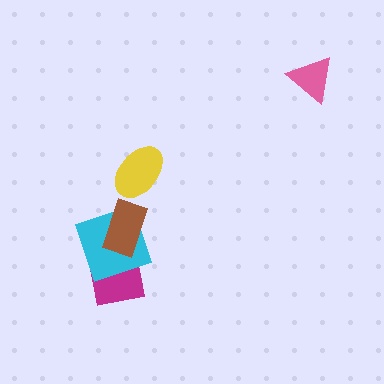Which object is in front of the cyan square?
The brown rectangle is in front of the cyan square.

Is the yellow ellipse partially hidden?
No, no other shape covers it.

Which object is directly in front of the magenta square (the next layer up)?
The cyan square is directly in front of the magenta square.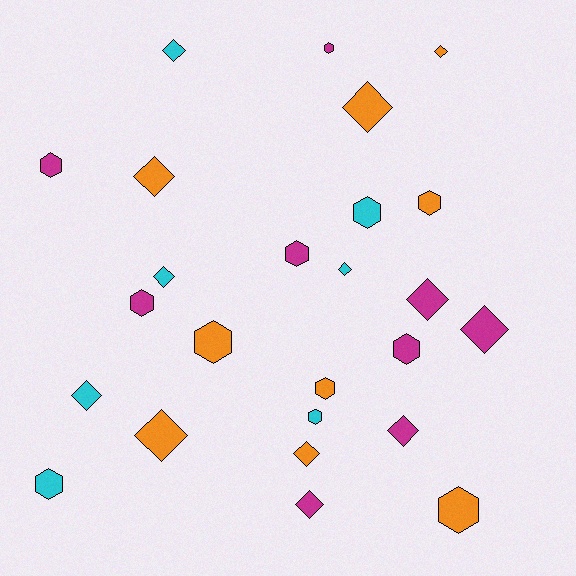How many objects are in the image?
There are 25 objects.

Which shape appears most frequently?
Diamond, with 13 objects.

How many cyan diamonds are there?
There are 4 cyan diamonds.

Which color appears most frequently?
Orange, with 9 objects.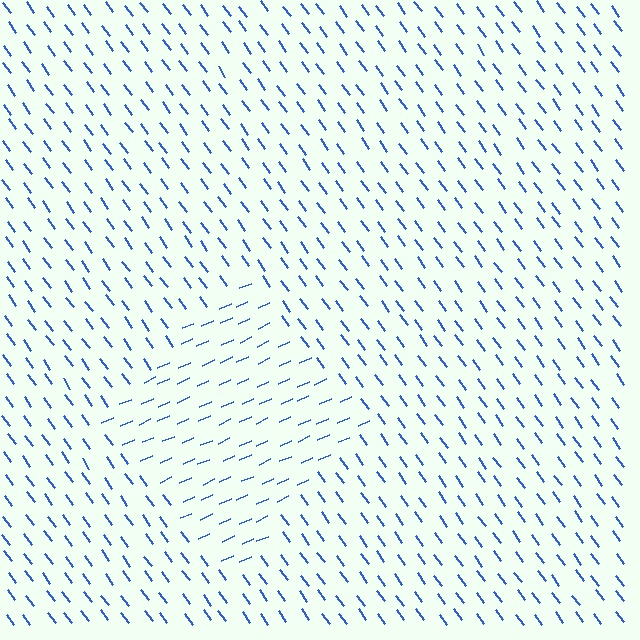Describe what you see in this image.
The image is filled with small blue line segments. A diamond region in the image has lines oriented differently from the surrounding lines, creating a visible texture boundary.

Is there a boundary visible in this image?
Yes, there is a texture boundary formed by a change in line orientation.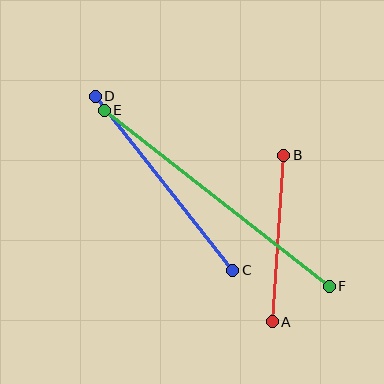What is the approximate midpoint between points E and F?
The midpoint is at approximately (217, 198) pixels.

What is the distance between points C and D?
The distance is approximately 222 pixels.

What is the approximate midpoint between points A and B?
The midpoint is at approximately (278, 238) pixels.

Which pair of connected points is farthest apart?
Points E and F are farthest apart.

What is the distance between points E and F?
The distance is approximately 286 pixels.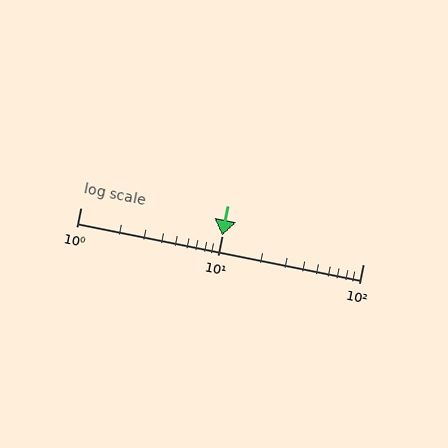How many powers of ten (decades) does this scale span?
The scale spans 2 decades, from 1 to 100.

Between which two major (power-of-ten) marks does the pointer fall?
The pointer is between 10 and 100.